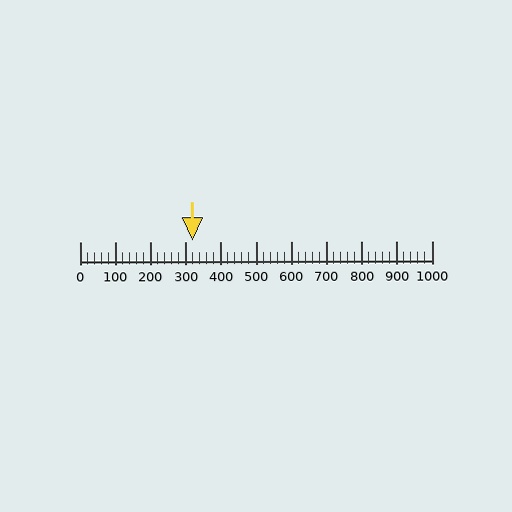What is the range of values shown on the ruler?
The ruler shows values from 0 to 1000.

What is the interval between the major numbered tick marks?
The major tick marks are spaced 100 units apart.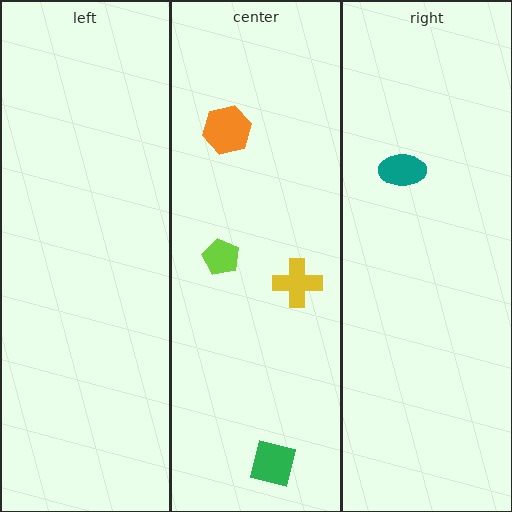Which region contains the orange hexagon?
The center region.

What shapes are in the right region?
The teal ellipse.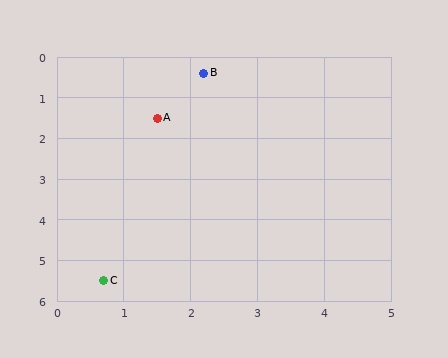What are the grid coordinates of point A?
Point A is at approximately (1.5, 1.5).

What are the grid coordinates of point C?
Point C is at approximately (0.7, 5.5).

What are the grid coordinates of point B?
Point B is at approximately (2.2, 0.4).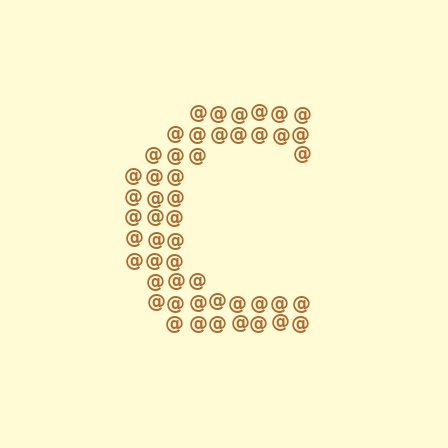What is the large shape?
The large shape is the letter C.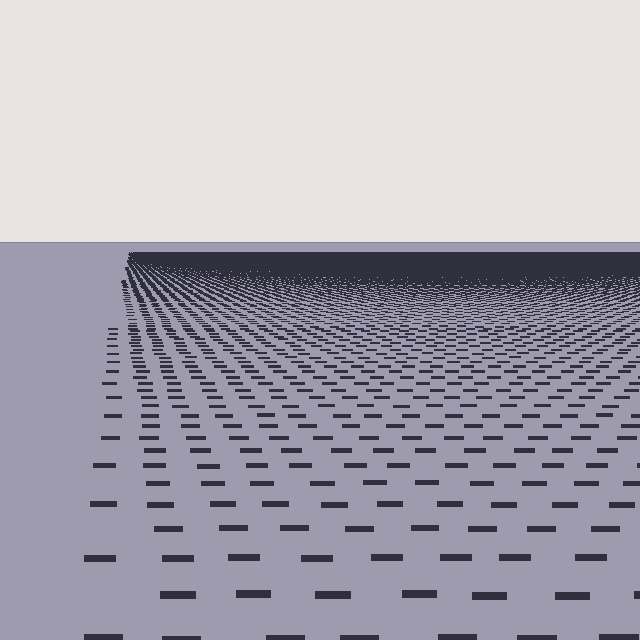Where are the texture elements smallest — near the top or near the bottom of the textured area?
Near the top.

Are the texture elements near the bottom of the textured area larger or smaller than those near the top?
Larger. Near the bottom, elements are closer to the viewer and appear at a bigger on-screen size.